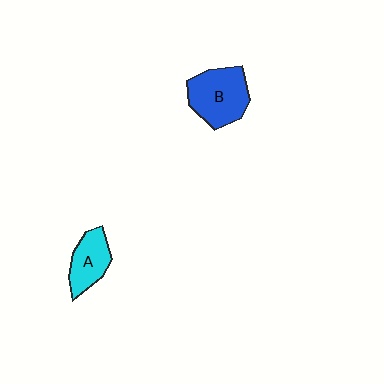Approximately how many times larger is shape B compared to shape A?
Approximately 1.5 times.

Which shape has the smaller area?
Shape A (cyan).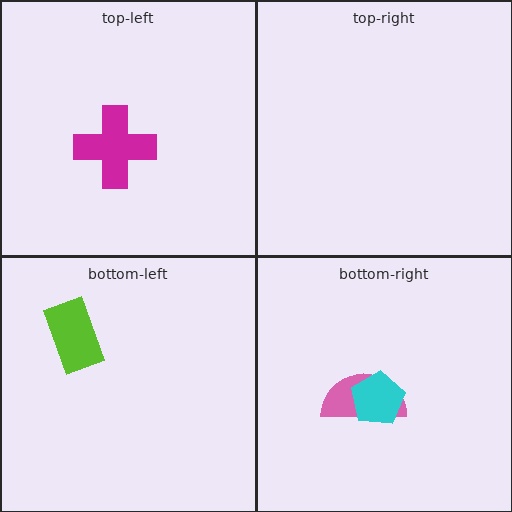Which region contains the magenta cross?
The top-left region.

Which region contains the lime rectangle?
The bottom-left region.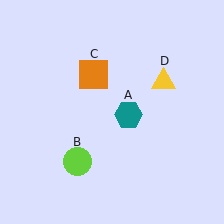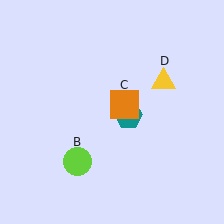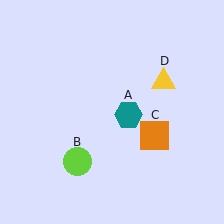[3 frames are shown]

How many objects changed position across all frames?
1 object changed position: orange square (object C).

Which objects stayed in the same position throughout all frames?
Teal hexagon (object A) and lime circle (object B) and yellow triangle (object D) remained stationary.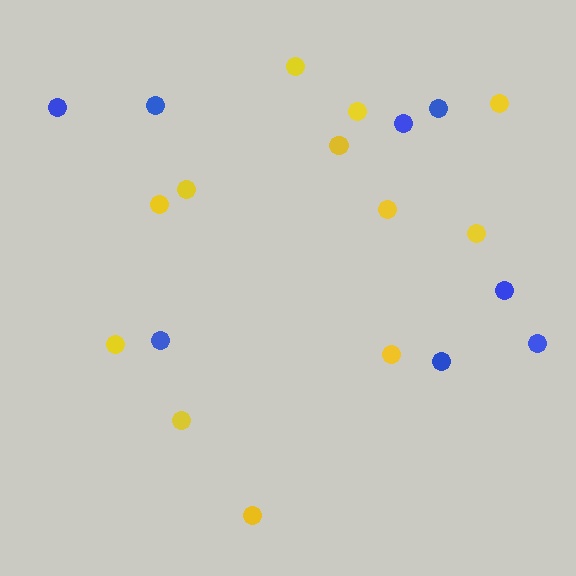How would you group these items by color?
There are 2 groups: one group of yellow circles (12) and one group of blue circles (8).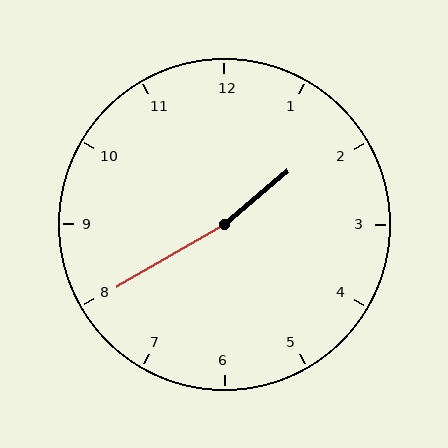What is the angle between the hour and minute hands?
Approximately 170 degrees.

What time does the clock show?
1:40.